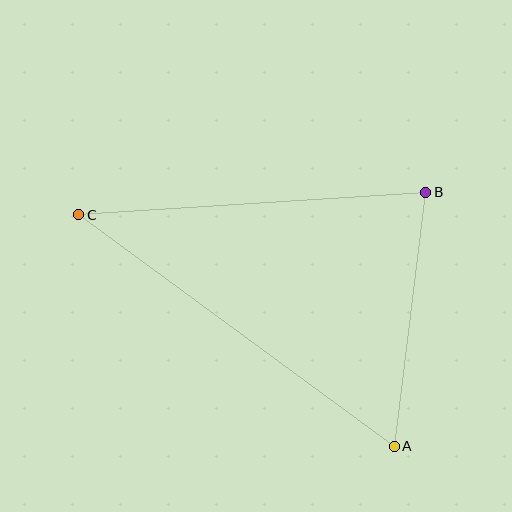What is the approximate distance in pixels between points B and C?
The distance between B and C is approximately 347 pixels.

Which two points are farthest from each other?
Points A and C are farthest from each other.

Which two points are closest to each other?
Points A and B are closest to each other.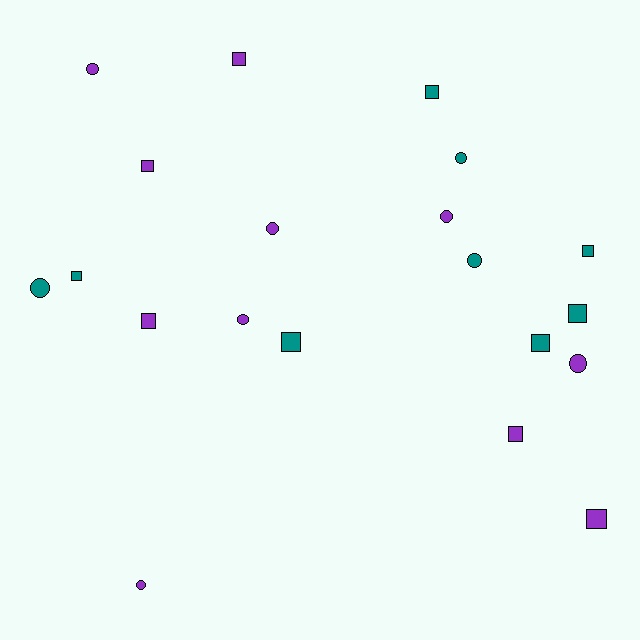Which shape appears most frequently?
Square, with 11 objects.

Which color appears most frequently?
Purple, with 11 objects.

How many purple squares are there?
There are 5 purple squares.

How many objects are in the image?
There are 20 objects.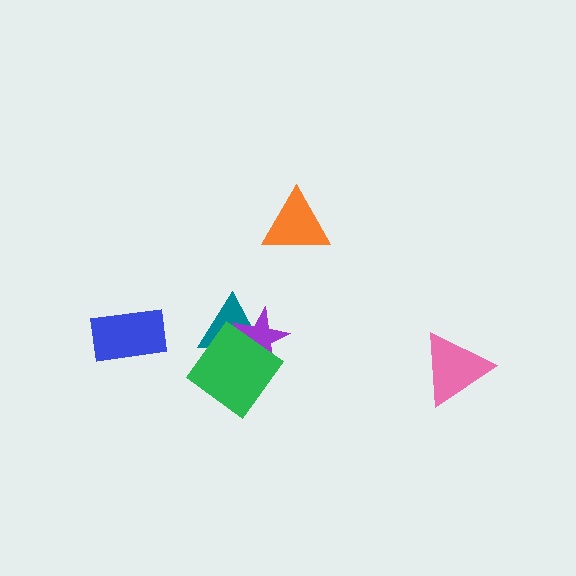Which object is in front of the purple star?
The green diamond is in front of the purple star.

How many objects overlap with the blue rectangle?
0 objects overlap with the blue rectangle.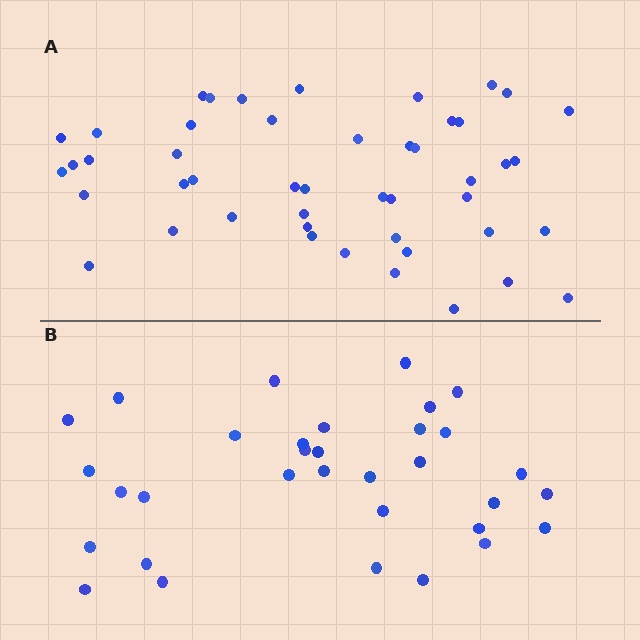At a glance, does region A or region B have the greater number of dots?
Region A (the top region) has more dots.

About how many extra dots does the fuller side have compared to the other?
Region A has approximately 15 more dots than region B.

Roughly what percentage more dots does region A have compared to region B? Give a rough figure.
About 40% more.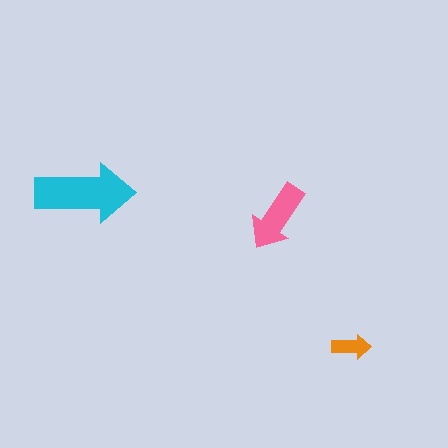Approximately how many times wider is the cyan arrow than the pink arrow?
About 1.5 times wider.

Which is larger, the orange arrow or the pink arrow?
The pink one.